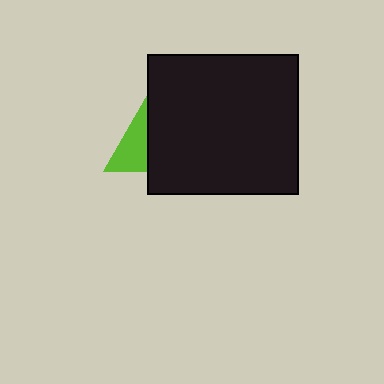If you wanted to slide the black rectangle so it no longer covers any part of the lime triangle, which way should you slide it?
Slide it right — that is the most direct way to separate the two shapes.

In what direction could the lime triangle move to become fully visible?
The lime triangle could move left. That would shift it out from behind the black rectangle entirely.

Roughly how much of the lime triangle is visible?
About half of it is visible (roughly 46%).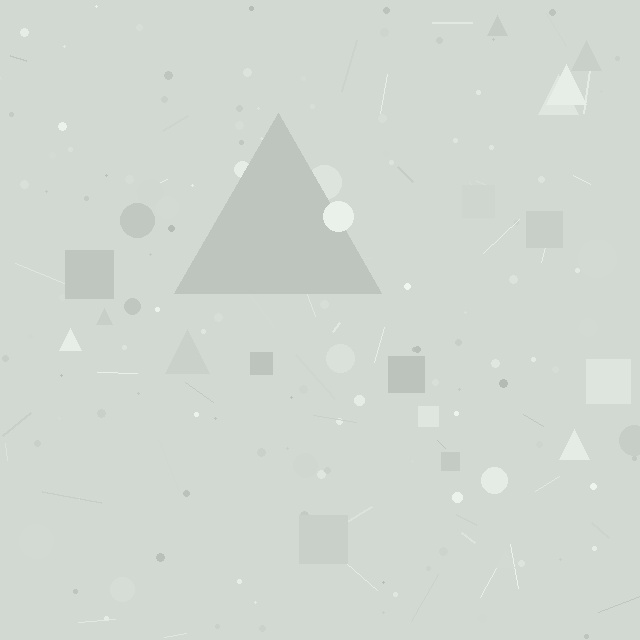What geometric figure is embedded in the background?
A triangle is embedded in the background.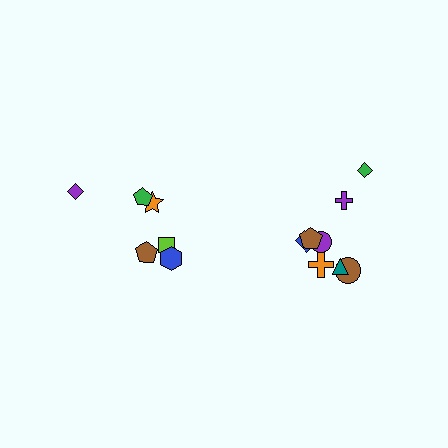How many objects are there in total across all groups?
There are 14 objects.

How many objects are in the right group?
There are 8 objects.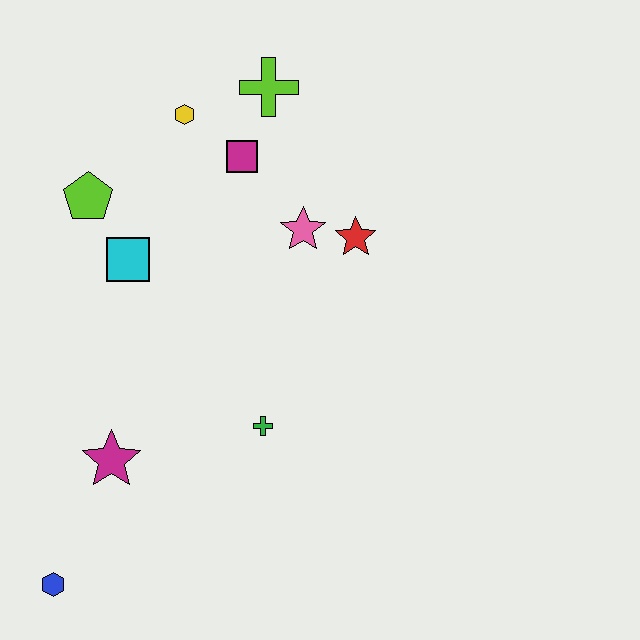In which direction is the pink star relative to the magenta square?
The pink star is below the magenta square.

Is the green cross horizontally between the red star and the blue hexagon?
Yes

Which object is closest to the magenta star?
The blue hexagon is closest to the magenta star.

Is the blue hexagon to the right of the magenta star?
No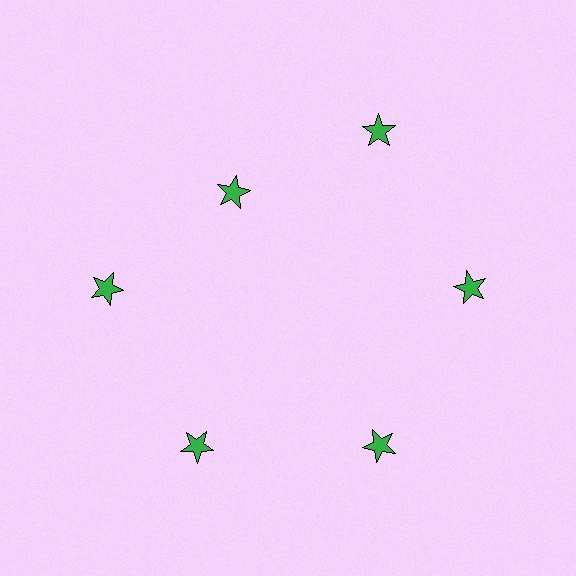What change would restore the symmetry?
The symmetry would be restored by moving it outward, back onto the ring so that all 6 stars sit at equal angles and equal distance from the center.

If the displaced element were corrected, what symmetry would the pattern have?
It would have 6-fold rotational symmetry — the pattern would map onto itself every 60 degrees.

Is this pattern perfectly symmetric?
No. The 6 green stars are arranged in a ring, but one element near the 11 o'clock position is pulled inward toward the center, breaking the 6-fold rotational symmetry.